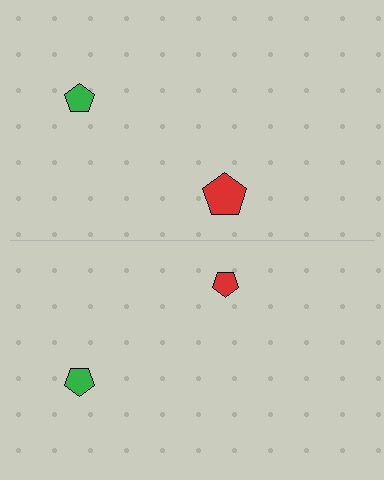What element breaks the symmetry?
The red pentagon on the bottom side has a different size than its mirror counterpart.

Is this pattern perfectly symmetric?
No, the pattern is not perfectly symmetric. The red pentagon on the bottom side has a different size than its mirror counterpart.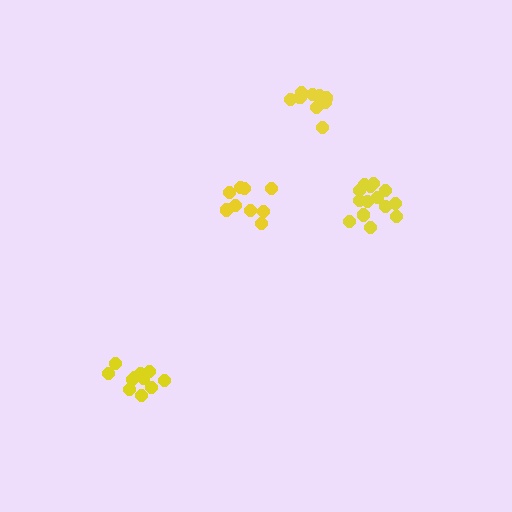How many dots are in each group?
Group 1: 14 dots, Group 2: 12 dots, Group 3: 9 dots, Group 4: 10 dots (45 total).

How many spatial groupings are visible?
There are 4 spatial groupings.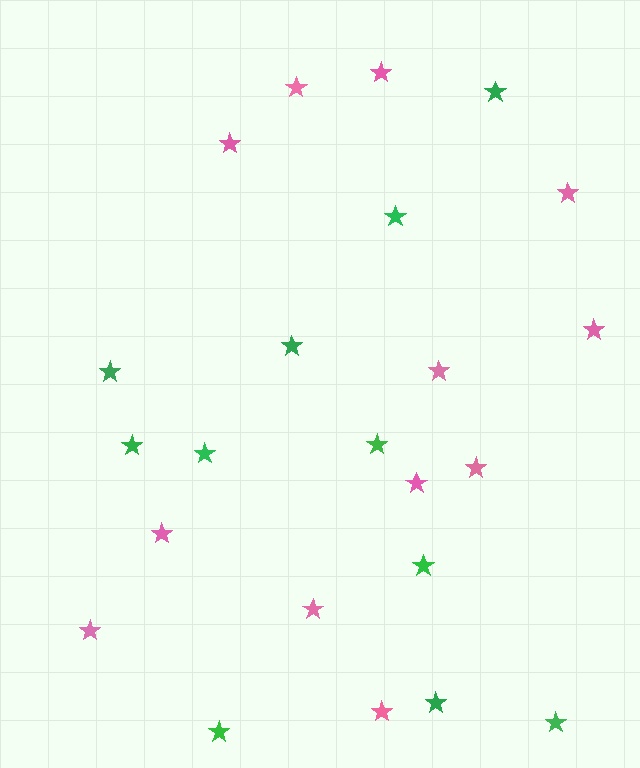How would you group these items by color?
There are 2 groups: one group of pink stars (12) and one group of green stars (11).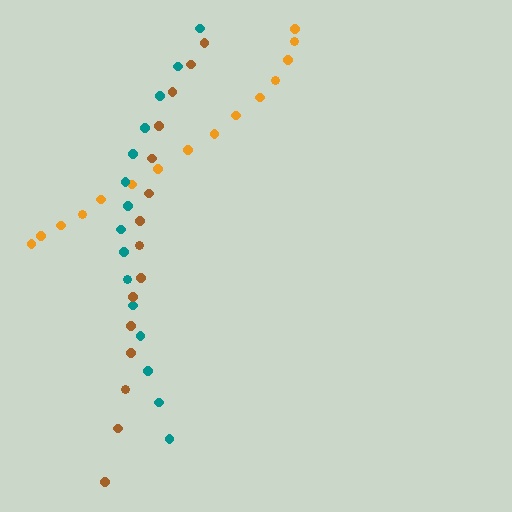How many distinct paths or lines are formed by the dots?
There are 3 distinct paths.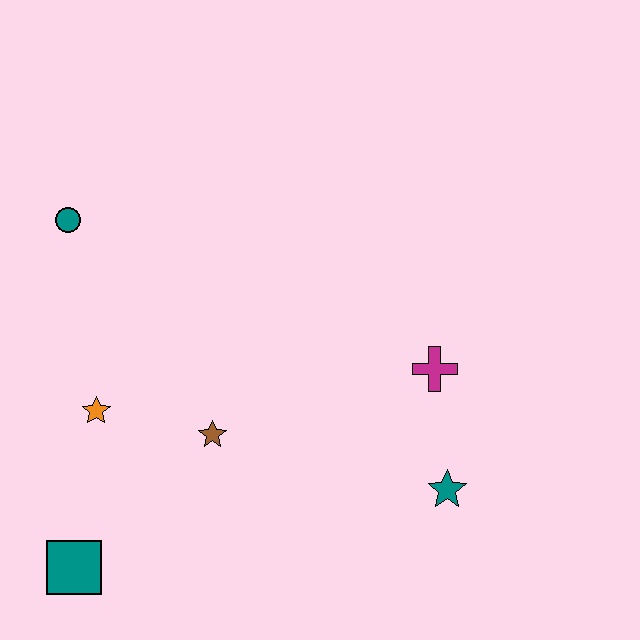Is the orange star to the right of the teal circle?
Yes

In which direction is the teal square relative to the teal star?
The teal square is to the left of the teal star.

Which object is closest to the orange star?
The brown star is closest to the orange star.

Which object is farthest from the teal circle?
The teal star is farthest from the teal circle.